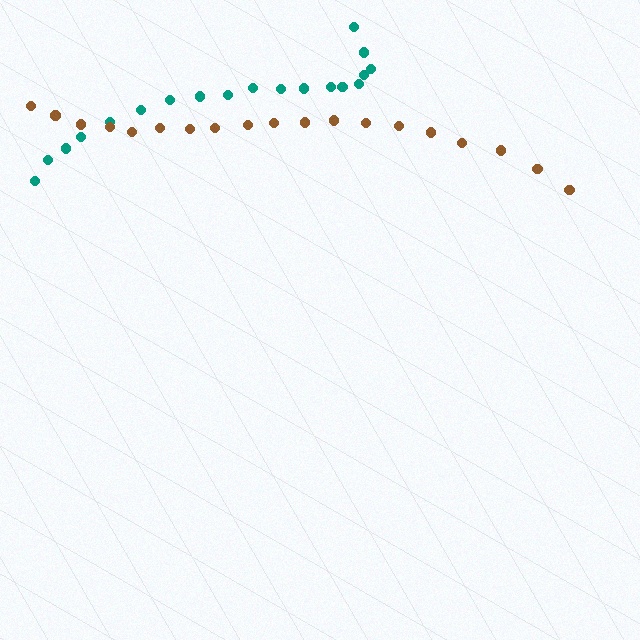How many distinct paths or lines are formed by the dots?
There are 2 distinct paths.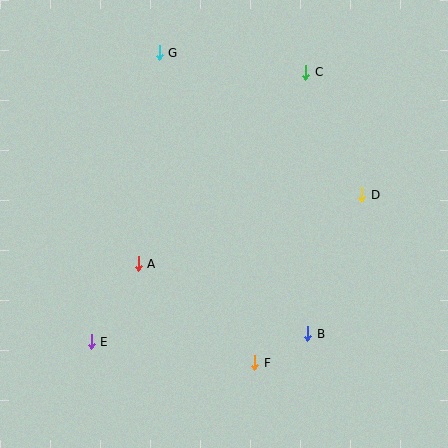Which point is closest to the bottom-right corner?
Point B is closest to the bottom-right corner.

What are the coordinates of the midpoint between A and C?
The midpoint between A and C is at (222, 168).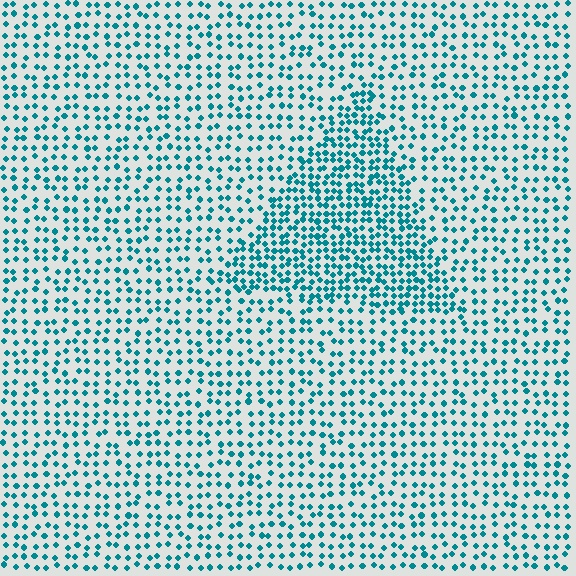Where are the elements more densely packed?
The elements are more densely packed inside the triangle boundary.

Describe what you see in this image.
The image contains small teal elements arranged at two different densities. A triangle-shaped region is visible where the elements are more densely packed than the surrounding area.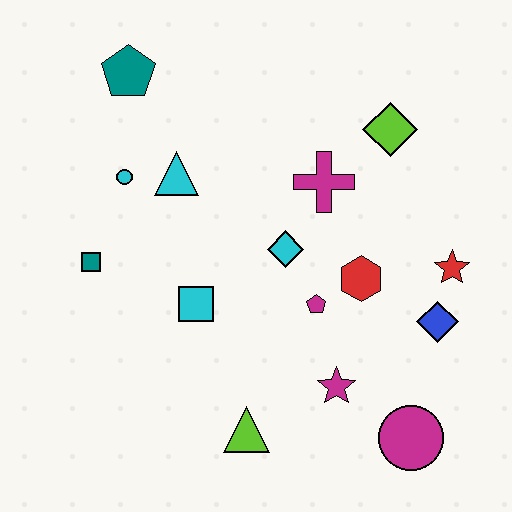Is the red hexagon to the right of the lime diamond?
No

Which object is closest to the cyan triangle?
The cyan circle is closest to the cyan triangle.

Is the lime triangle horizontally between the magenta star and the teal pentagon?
Yes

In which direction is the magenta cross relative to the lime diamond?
The magenta cross is to the left of the lime diamond.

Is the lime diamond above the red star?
Yes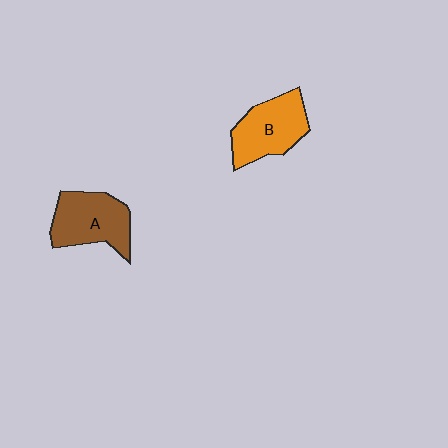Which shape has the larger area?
Shape A (brown).